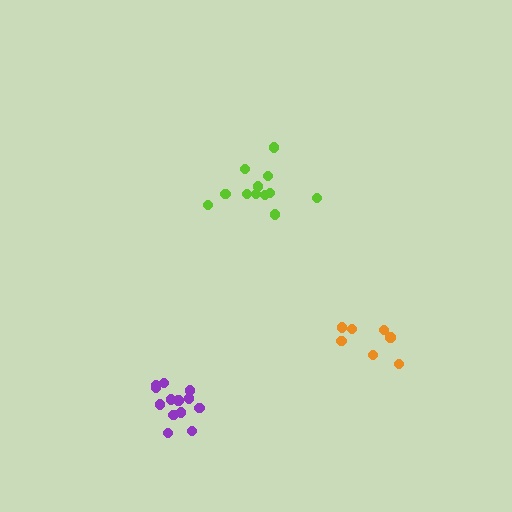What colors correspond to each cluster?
The clusters are colored: orange, lime, purple.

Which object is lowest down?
The purple cluster is bottommost.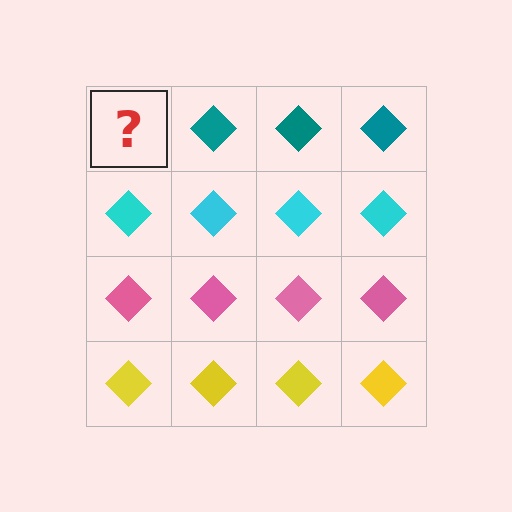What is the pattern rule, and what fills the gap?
The rule is that each row has a consistent color. The gap should be filled with a teal diamond.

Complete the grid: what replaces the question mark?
The question mark should be replaced with a teal diamond.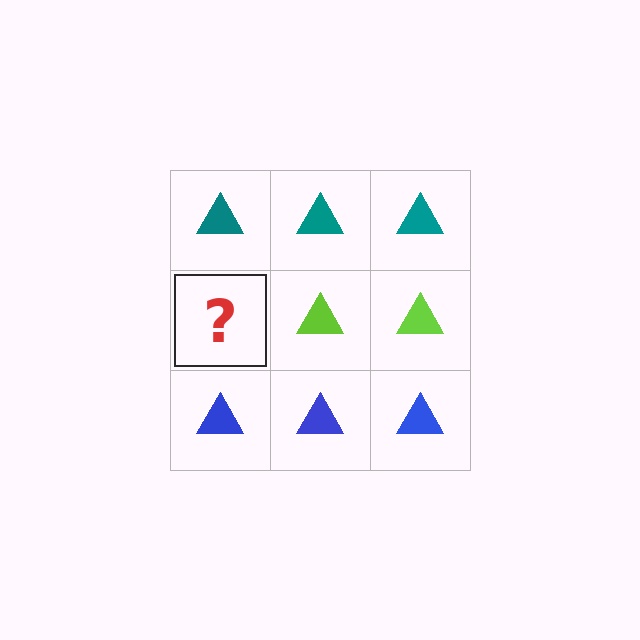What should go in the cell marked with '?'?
The missing cell should contain a lime triangle.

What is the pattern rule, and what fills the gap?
The rule is that each row has a consistent color. The gap should be filled with a lime triangle.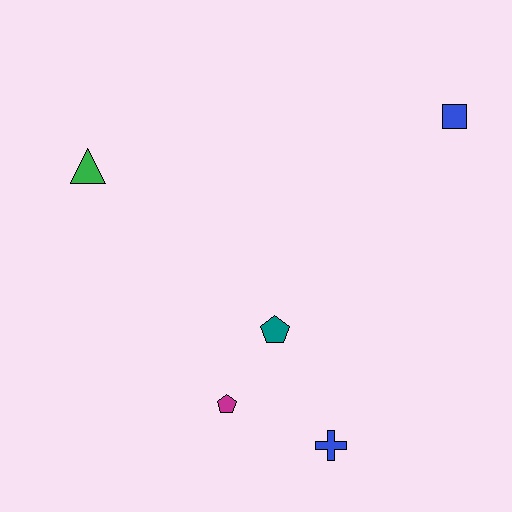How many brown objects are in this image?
There are no brown objects.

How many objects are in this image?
There are 5 objects.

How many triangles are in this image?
There is 1 triangle.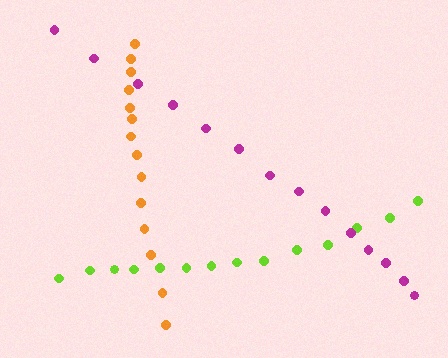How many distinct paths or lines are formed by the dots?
There are 3 distinct paths.